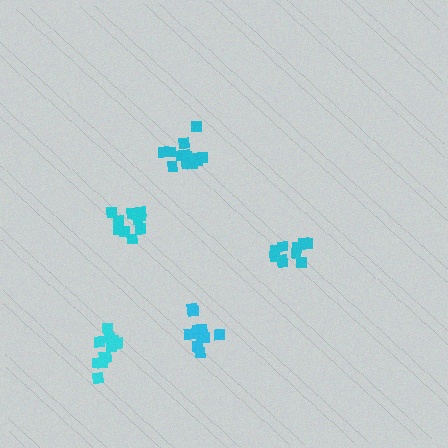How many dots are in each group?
Group 1: 10 dots, Group 2: 15 dots, Group 3: 11 dots, Group 4: 11 dots, Group 5: 11 dots (58 total).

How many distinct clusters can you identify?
There are 5 distinct clusters.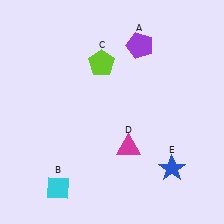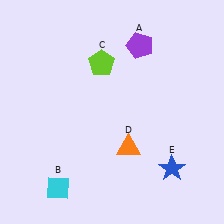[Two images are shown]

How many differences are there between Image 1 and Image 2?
There is 1 difference between the two images.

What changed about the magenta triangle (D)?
In Image 1, D is magenta. In Image 2, it changed to orange.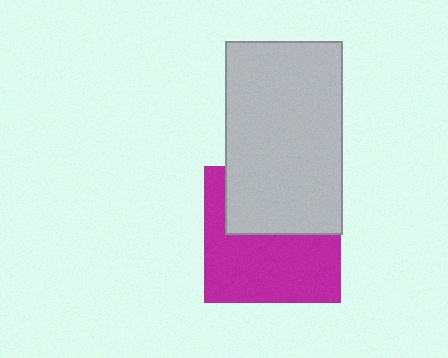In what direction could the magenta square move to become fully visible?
The magenta square could move down. That would shift it out from behind the light gray rectangle entirely.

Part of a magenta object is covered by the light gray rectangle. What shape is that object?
It is a square.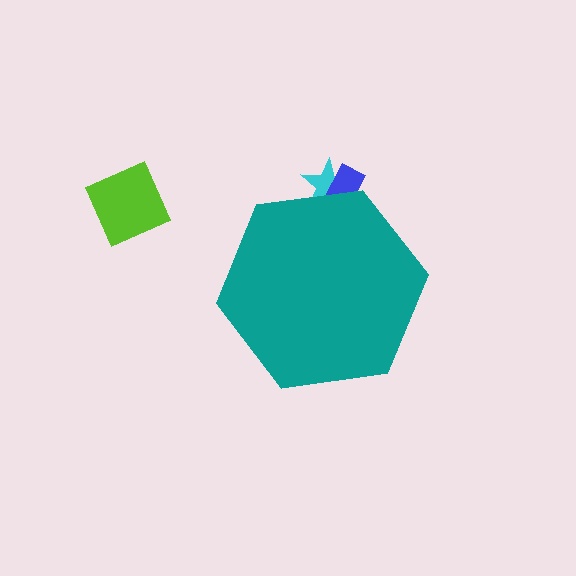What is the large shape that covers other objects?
A teal hexagon.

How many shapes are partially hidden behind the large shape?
2 shapes are partially hidden.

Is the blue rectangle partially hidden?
Yes, the blue rectangle is partially hidden behind the teal hexagon.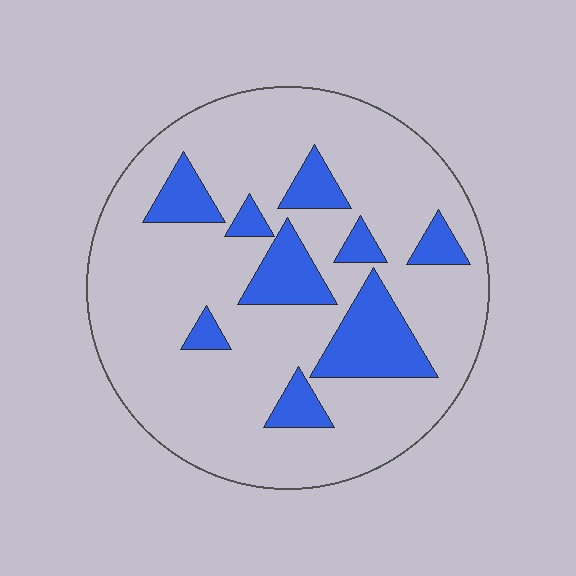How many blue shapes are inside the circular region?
9.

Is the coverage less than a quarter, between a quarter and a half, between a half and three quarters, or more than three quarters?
Less than a quarter.